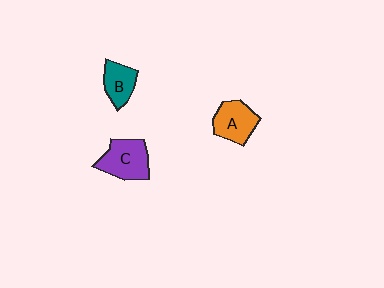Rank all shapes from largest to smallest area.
From largest to smallest: C (purple), A (orange), B (teal).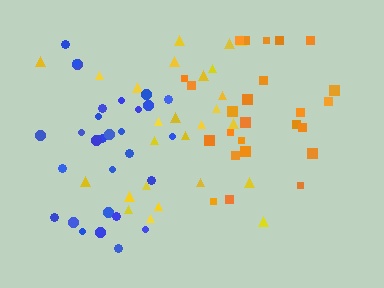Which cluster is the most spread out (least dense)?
Yellow.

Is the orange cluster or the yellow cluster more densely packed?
Orange.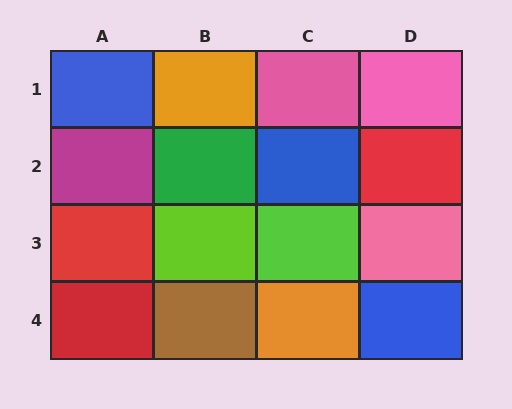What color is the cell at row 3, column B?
Lime.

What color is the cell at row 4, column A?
Red.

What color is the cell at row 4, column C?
Orange.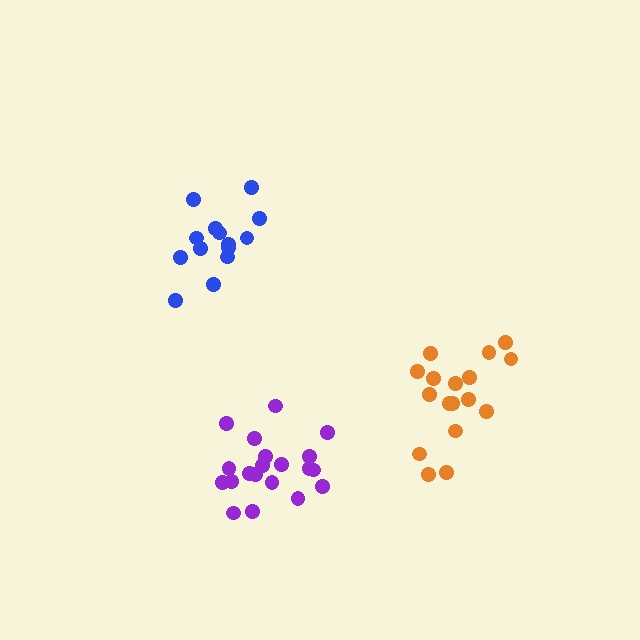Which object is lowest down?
The purple cluster is bottommost.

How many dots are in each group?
Group 1: 20 dots, Group 2: 17 dots, Group 3: 14 dots (51 total).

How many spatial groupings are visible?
There are 3 spatial groupings.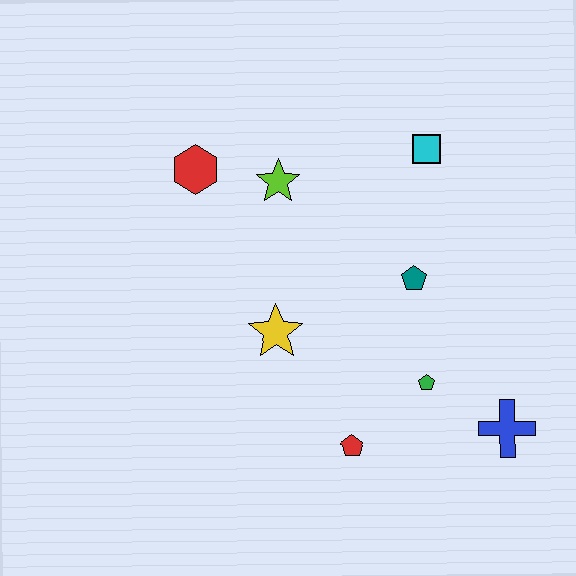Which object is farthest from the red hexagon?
The blue cross is farthest from the red hexagon.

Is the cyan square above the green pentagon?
Yes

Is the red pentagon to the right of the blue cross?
No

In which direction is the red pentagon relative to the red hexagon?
The red pentagon is below the red hexagon.